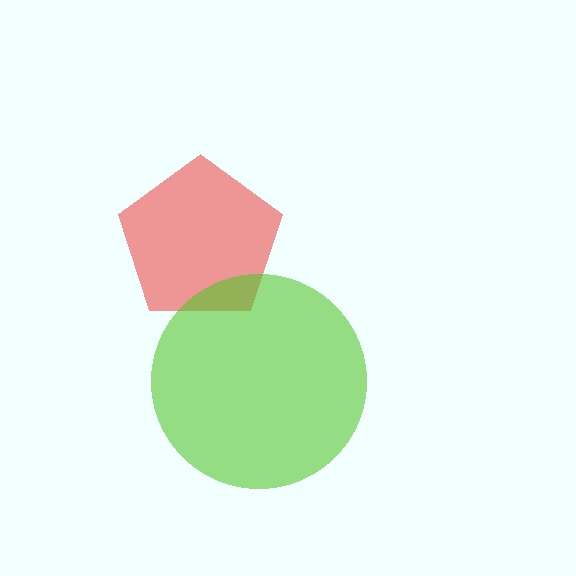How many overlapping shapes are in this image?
There are 2 overlapping shapes in the image.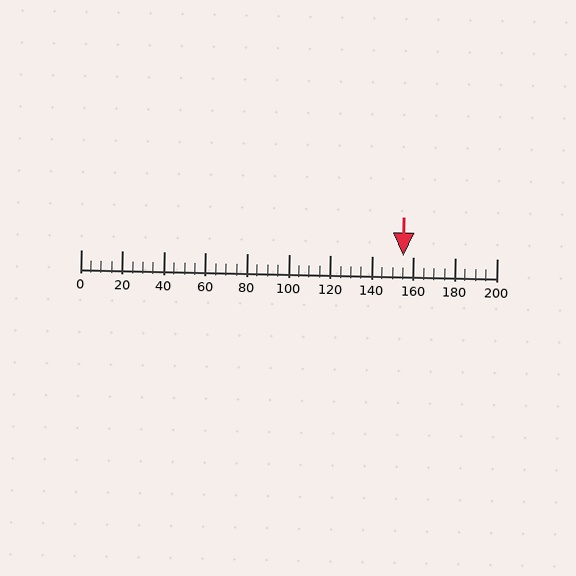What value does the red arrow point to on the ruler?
The red arrow points to approximately 155.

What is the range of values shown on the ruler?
The ruler shows values from 0 to 200.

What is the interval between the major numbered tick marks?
The major tick marks are spaced 20 units apart.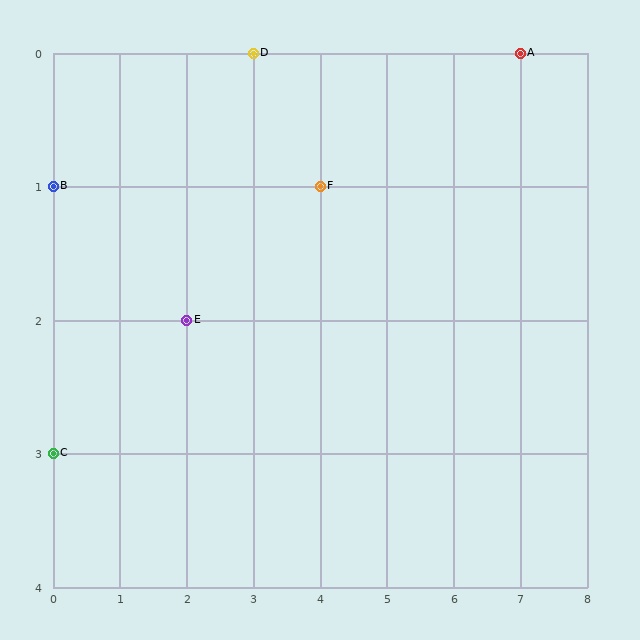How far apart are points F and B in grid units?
Points F and B are 4 columns apart.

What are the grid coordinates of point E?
Point E is at grid coordinates (2, 2).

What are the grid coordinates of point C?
Point C is at grid coordinates (0, 3).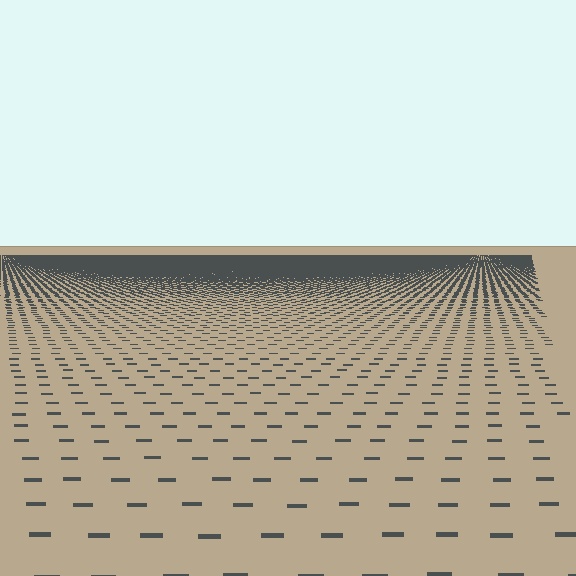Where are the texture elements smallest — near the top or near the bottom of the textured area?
Near the top.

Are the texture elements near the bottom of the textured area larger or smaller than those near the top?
Larger. Near the bottom, elements are closer to the viewer and appear at a bigger on-screen size.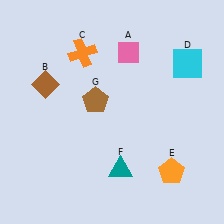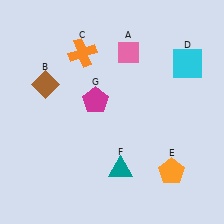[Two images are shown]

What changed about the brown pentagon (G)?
In Image 1, G is brown. In Image 2, it changed to magenta.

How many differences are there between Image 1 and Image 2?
There is 1 difference between the two images.